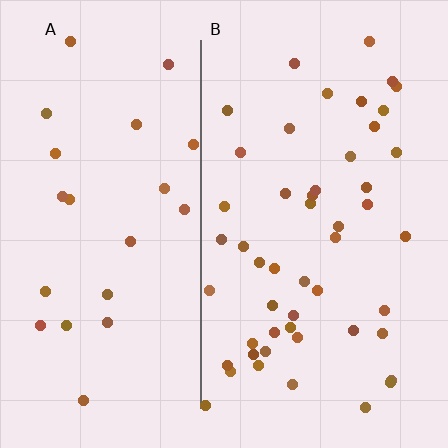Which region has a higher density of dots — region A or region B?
B (the right).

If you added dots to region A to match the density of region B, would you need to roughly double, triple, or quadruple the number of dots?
Approximately double.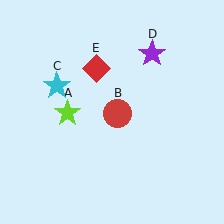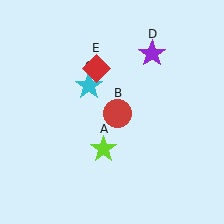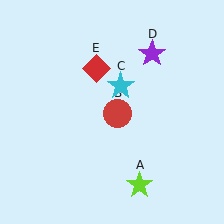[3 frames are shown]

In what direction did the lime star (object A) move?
The lime star (object A) moved down and to the right.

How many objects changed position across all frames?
2 objects changed position: lime star (object A), cyan star (object C).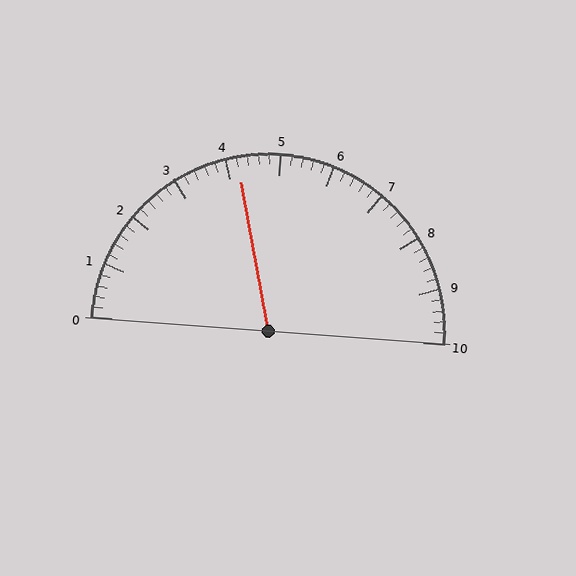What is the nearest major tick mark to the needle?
The nearest major tick mark is 4.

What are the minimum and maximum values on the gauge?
The gauge ranges from 0 to 10.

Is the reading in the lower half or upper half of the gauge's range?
The reading is in the lower half of the range (0 to 10).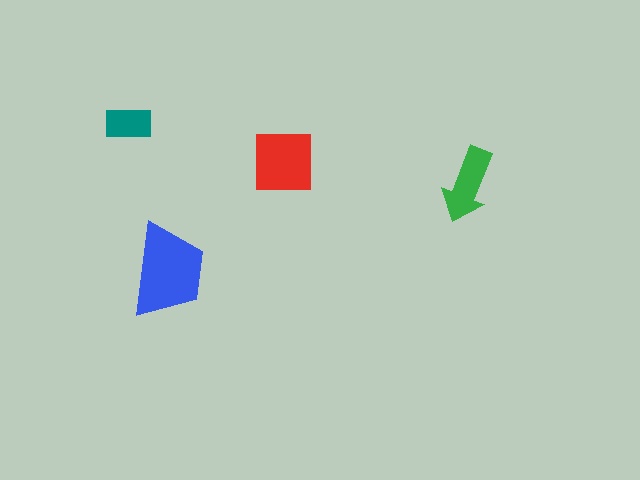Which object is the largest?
The blue trapezoid.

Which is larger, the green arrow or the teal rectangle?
The green arrow.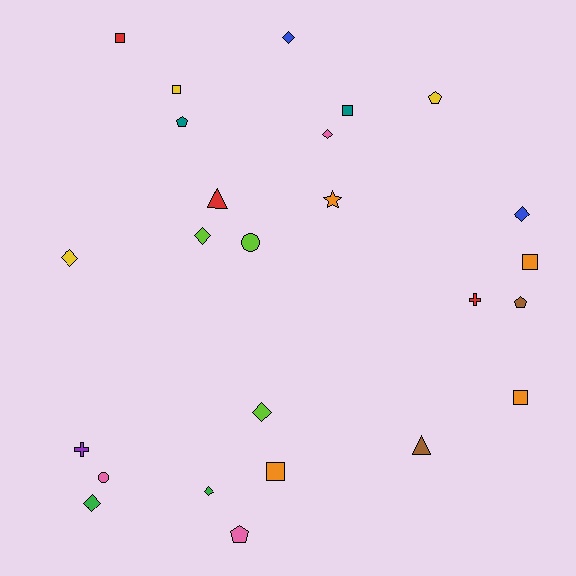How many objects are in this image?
There are 25 objects.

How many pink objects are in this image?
There are 3 pink objects.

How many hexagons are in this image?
There are no hexagons.